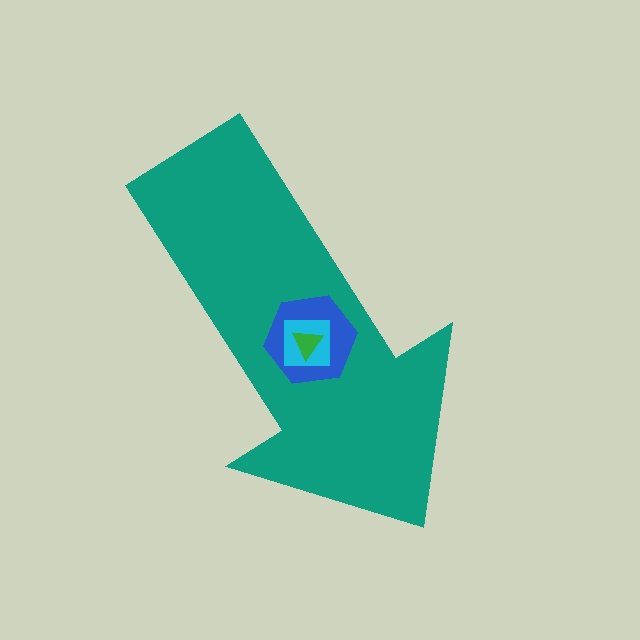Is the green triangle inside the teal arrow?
Yes.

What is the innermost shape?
The green triangle.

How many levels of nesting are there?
4.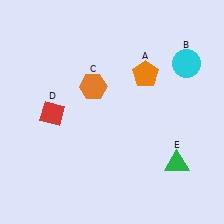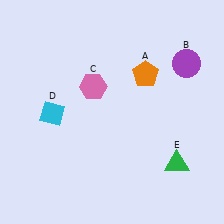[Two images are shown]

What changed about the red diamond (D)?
In Image 1, D is red. In Image 2, it changed to cyan.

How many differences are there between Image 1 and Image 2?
There are 3 differences between the two images.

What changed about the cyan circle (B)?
In Image 1, B is cyan. In Image 2, it changed to purple.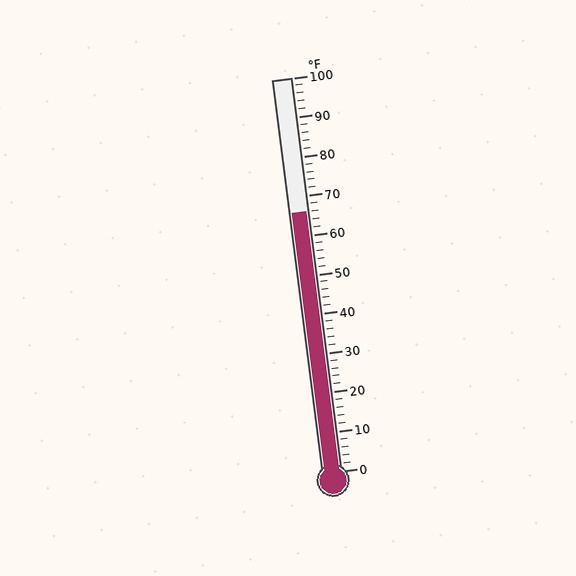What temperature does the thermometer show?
The thermometer shows approximately 66°F.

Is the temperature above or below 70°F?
The temperature is below 70°F.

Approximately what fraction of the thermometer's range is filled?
The thermometer is filled to approximately 65% of its range.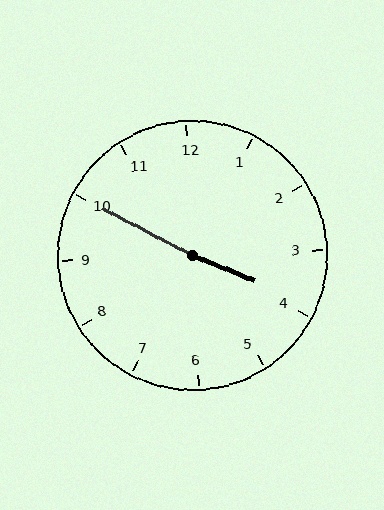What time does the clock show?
3:50.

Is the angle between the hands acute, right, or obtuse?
It is obtuse.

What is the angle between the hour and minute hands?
Approximately 175 degrees.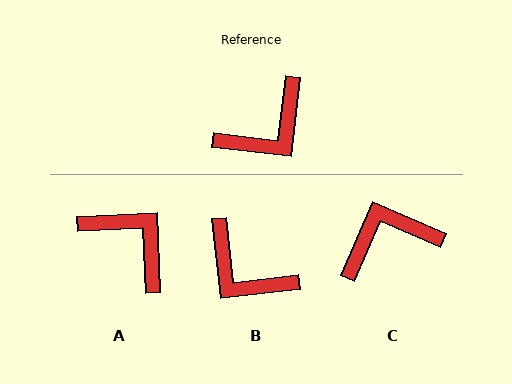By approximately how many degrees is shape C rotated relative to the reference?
Approximately 163 degrees counter-clockwise.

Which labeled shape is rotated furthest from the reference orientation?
C, about 163 degrees away.